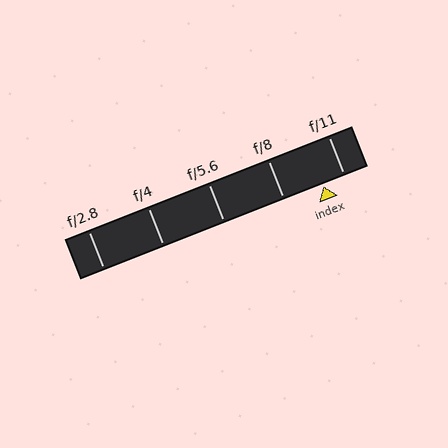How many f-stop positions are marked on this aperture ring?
There are 5 f-stop positions marked.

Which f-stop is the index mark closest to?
The index mark is closest to f/11.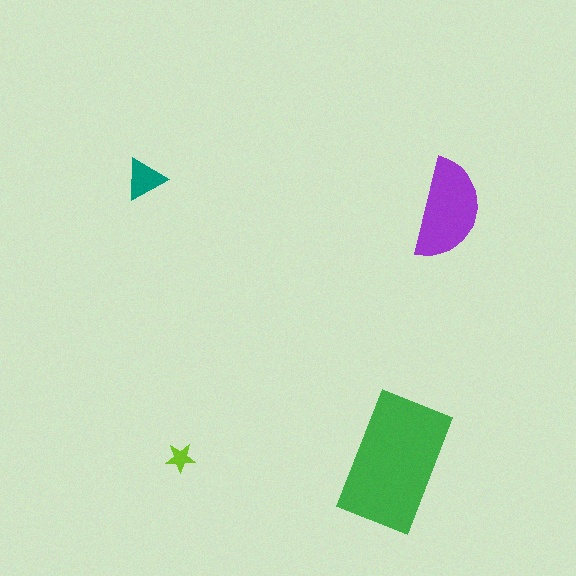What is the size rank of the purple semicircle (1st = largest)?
2nd.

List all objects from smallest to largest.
The lime star, the teal triangle, the purple semicircle, the green rectangle.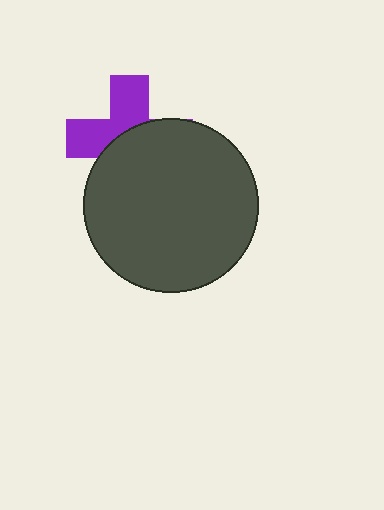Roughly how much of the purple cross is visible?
A small part of it is visible (roughly 45%).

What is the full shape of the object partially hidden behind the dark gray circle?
The partially hidden object is a purple cross.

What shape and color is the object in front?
The object in front is a dark gray circle.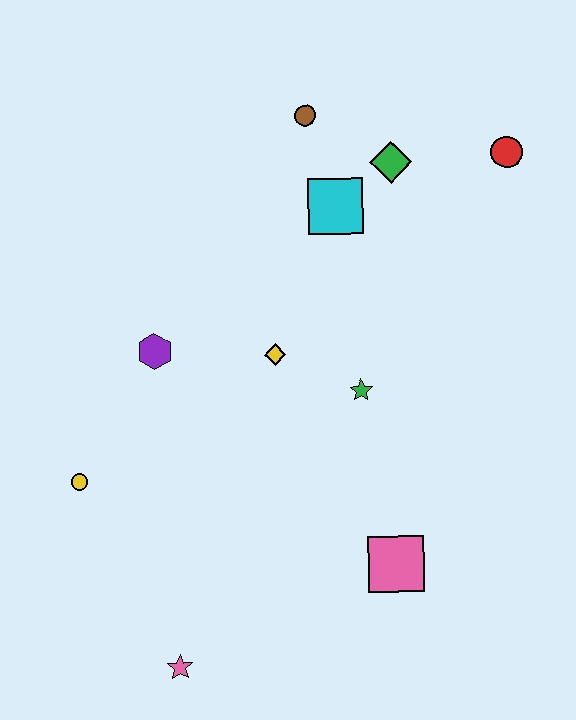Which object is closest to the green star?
The yellow diamond is closest to the green star.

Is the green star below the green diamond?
Yes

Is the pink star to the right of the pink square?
No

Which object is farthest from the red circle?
The pink star is farthest from the red circle.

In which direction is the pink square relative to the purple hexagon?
The pink square is to the right of the purple hexagon.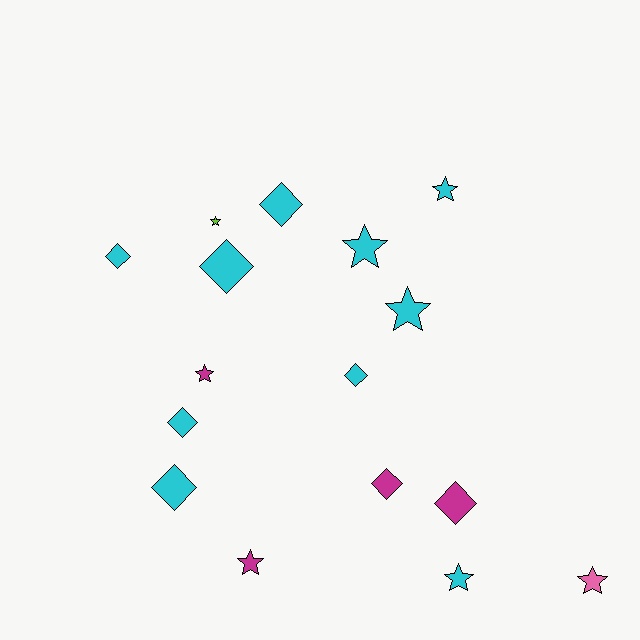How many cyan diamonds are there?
There are 6 cyan diamonds.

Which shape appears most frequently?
Diamond, with 8 objects.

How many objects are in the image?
There are 16 objects.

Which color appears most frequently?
Cyan, with 10 objects.